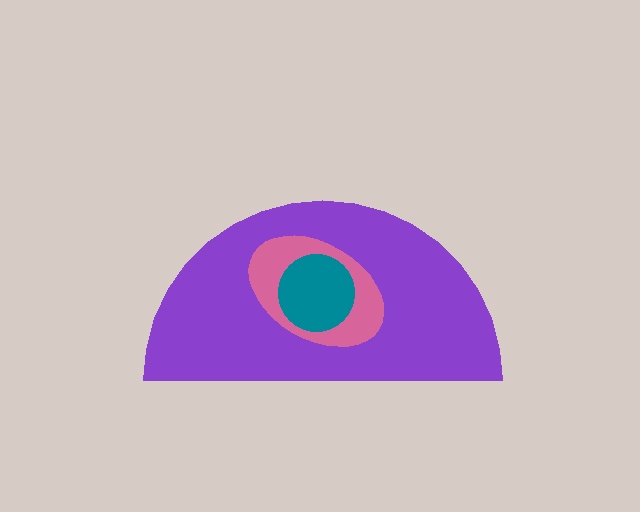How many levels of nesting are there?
3.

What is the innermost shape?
The teal circle.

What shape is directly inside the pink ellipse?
The teal circle.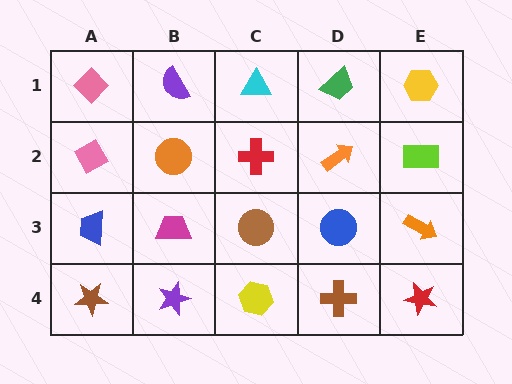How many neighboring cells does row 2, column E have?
3.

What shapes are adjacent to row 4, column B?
A magenta trapezoid (row 3, column B), a brown star (row 4, column A), a yellow hexagon (row 4, column C).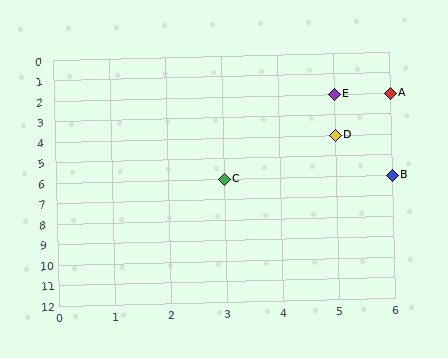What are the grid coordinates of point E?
Point E is at grid coordinates (5, 2).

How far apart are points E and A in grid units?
Points E and A are 1 column apart.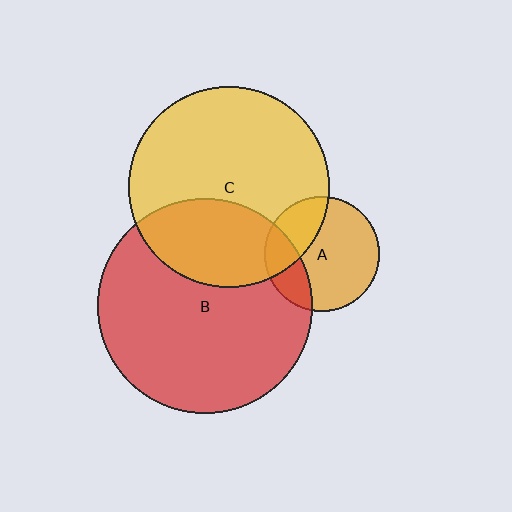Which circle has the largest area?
Circle B (red).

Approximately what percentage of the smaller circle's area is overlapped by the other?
Approximately 30%.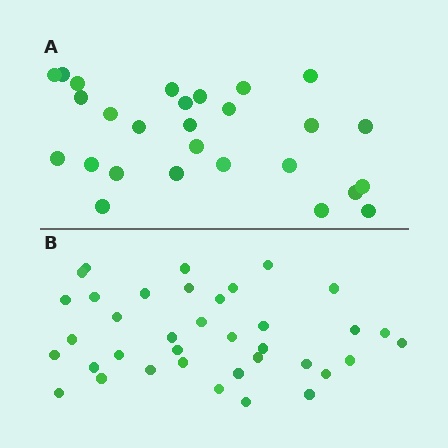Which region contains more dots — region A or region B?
Region B (the bottom region) has more dots.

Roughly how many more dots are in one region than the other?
Region B has roughly 10 or so more dots than region A.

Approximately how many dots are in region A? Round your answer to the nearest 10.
About 30 dots. (The exact count is 27, which rounds to 30.)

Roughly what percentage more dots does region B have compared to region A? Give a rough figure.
About 35% more.